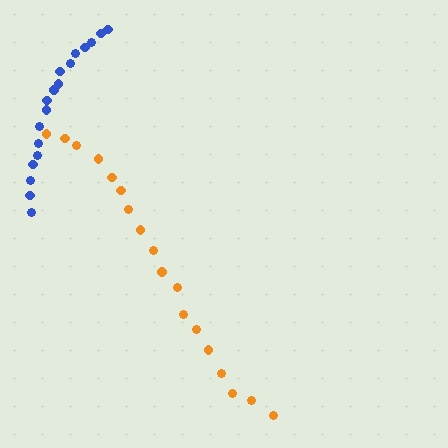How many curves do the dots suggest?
There are 2 distinct paths.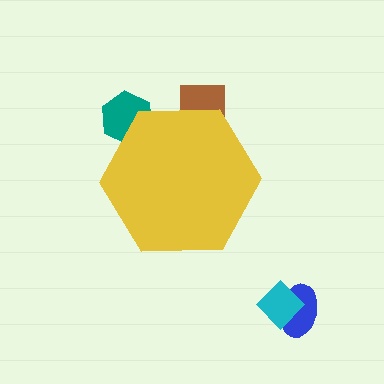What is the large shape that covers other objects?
A yellow hexagon.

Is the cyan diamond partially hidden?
No, the cyan diamond is fully visible.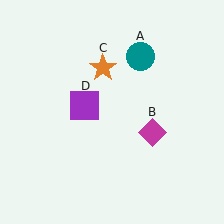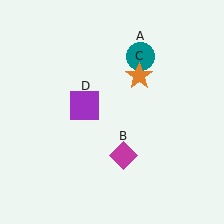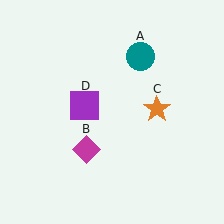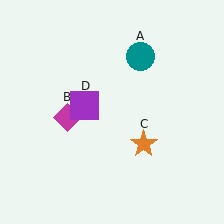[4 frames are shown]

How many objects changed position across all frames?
2 objects changed position: magenta diamond (object B), orange star (object C).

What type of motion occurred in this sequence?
The magenta diamond (object B), orange star (object C) rotated clockwise around the center of the scene.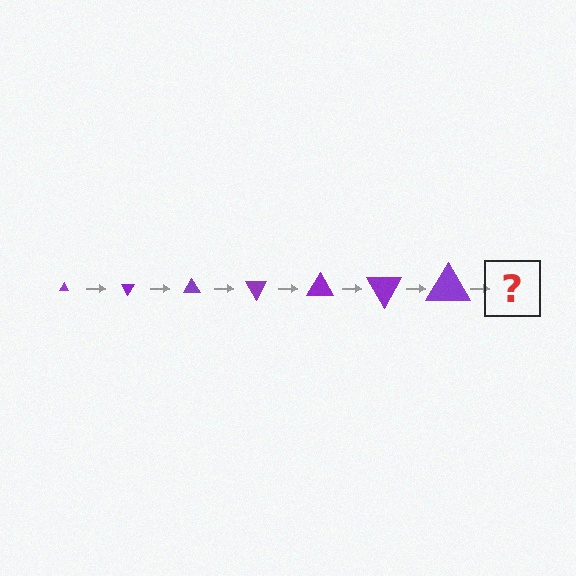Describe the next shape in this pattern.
It should be a triangle, larger than the previous one and rotated 420 degrees from the start.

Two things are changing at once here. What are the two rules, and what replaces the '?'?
The two rules are that the triangle grows larger each step and it rotates 60 degrees each step. The '?' should be a triangle, larger than the previous one and rotated 420 degrees from the start.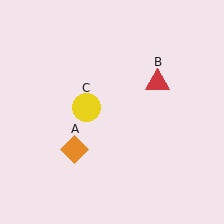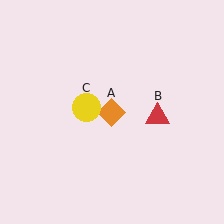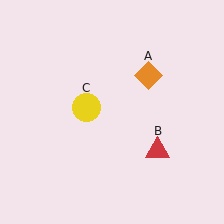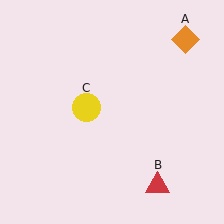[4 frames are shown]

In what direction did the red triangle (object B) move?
The red triangle (object B) moved down.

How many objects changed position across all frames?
2 objects changed position: orange diamond (object A), red triangle (object B).